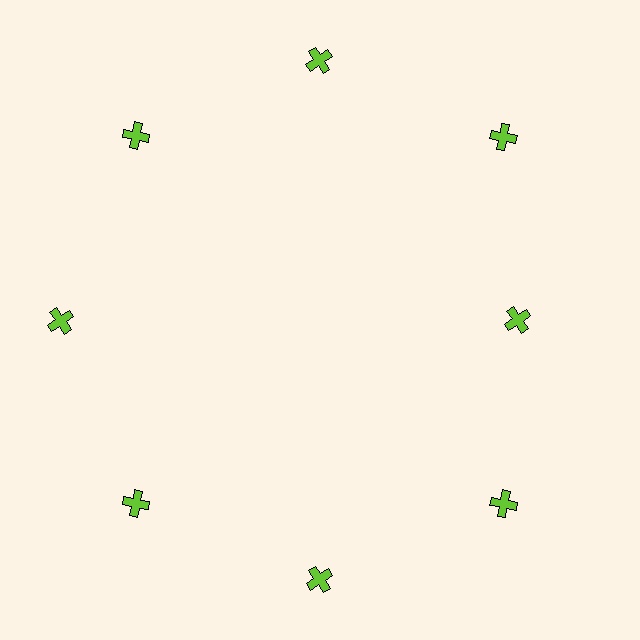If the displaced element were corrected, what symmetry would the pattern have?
It would have 8-fold rotational symmetry — the pattern would map onto itself every 45 degrees.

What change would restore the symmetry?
The symmetry would be restored by moving it outward, back onto the ring so that all 8 crosses sit at equal angles and equal distance from the center.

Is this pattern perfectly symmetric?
No. The 8 lime crosses are arranged in a ring, but one element near the 3 o'clock position is pulled inward toward the center, breaking the 8-fold rotational symmetry.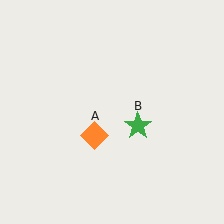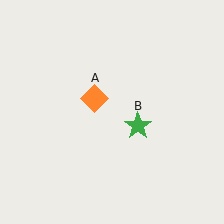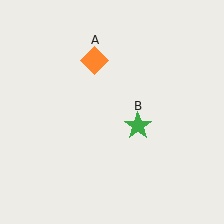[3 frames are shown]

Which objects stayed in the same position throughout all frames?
Green star (object B) remained stationary.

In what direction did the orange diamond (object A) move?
The orange diamond (object A) moved up.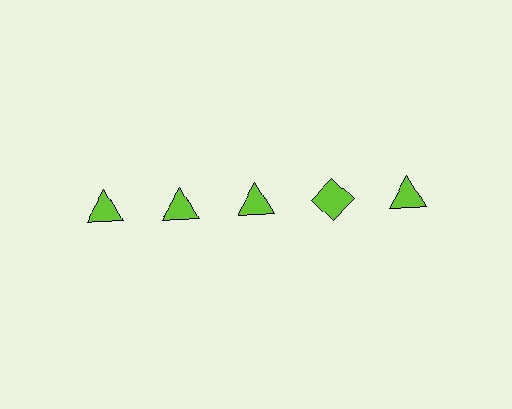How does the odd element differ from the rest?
It has a different shape: diamond instead of triangle.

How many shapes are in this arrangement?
There are 5 shapes arranged in a grid pattern.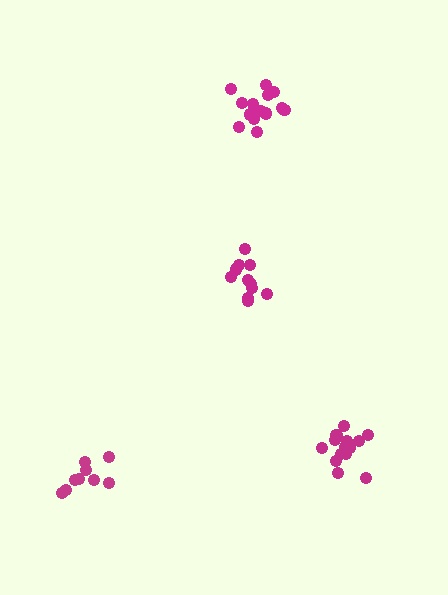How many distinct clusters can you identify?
There are 4 distinct clusters.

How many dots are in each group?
Group 1: 14 dots, Group 2: 9 dots, Group 3: 12 dots, Group 4: 15 dots (50 total).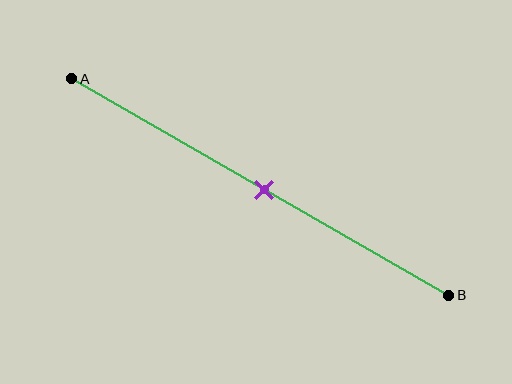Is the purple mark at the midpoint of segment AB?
Yes, the mark is approximately at the midpoint.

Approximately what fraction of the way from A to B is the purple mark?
The purple mark is approximately 50% of the way from A to B.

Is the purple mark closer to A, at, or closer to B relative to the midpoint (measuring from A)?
The purple mark is approximately at the midpoint of segment AB.